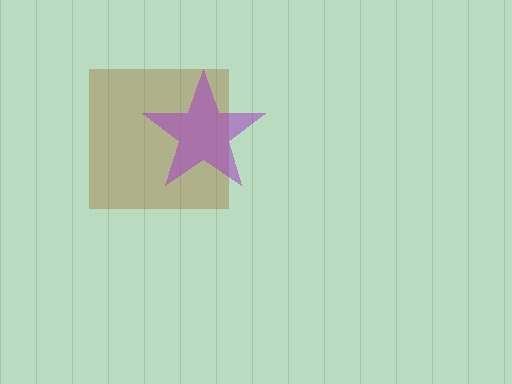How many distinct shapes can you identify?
There are 2 distinct shapes: a brown square, a purple star.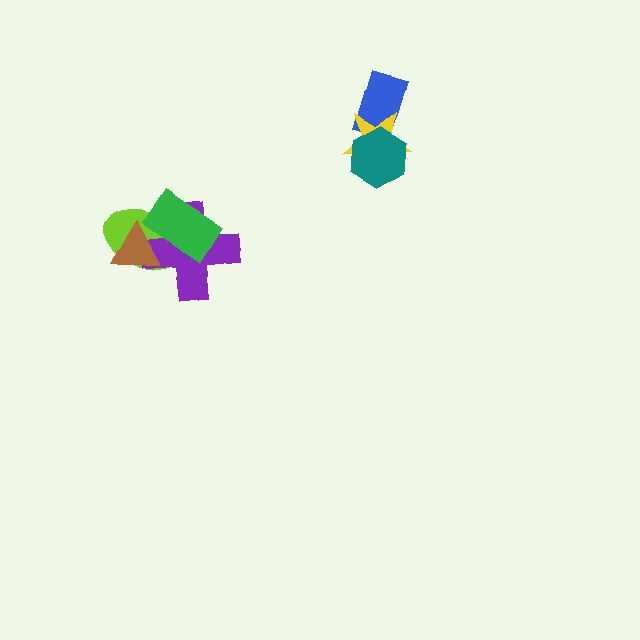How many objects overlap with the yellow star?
2 objects overlap with the yellow star.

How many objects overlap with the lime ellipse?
3 objects overlap with the lime ellipse.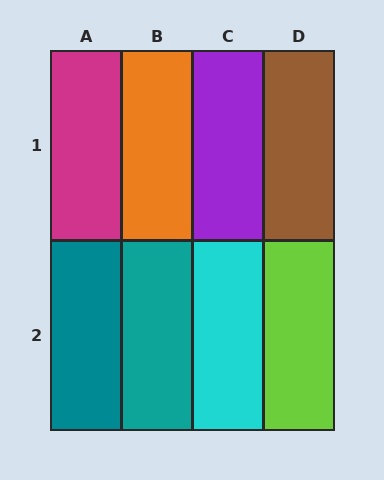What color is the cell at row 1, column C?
Purple.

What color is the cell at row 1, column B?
Orange.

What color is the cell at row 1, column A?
Magenta.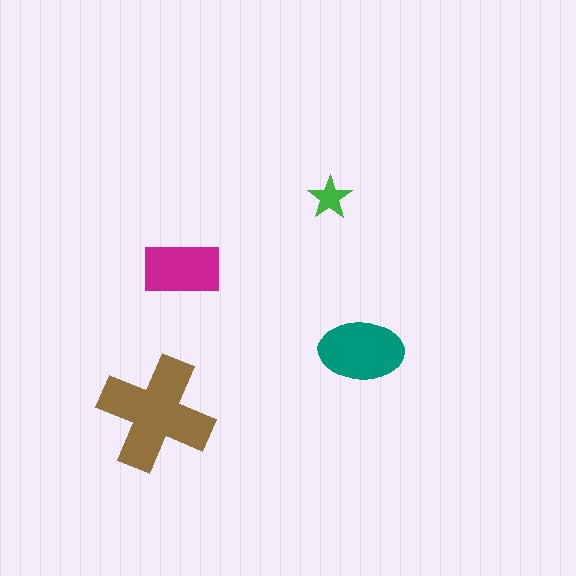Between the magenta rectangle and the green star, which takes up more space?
The magenta rectangle.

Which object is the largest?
The brown cross.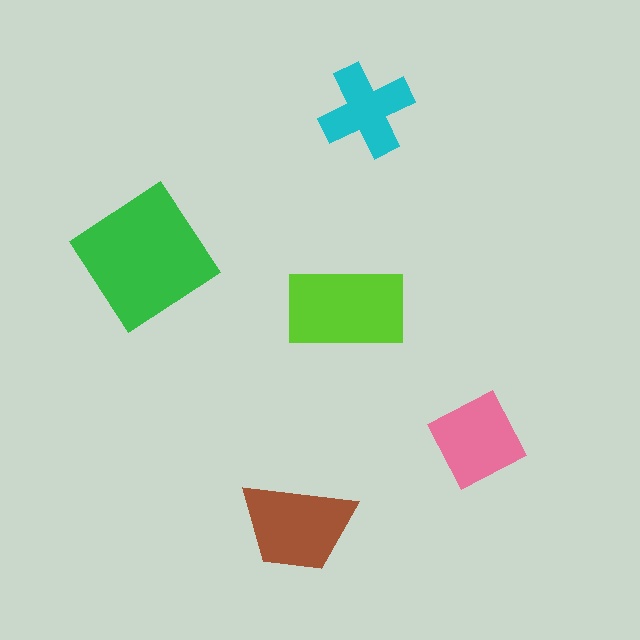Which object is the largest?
The green diamond.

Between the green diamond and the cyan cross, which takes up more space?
The green diamond.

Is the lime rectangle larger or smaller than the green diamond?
Smaller.